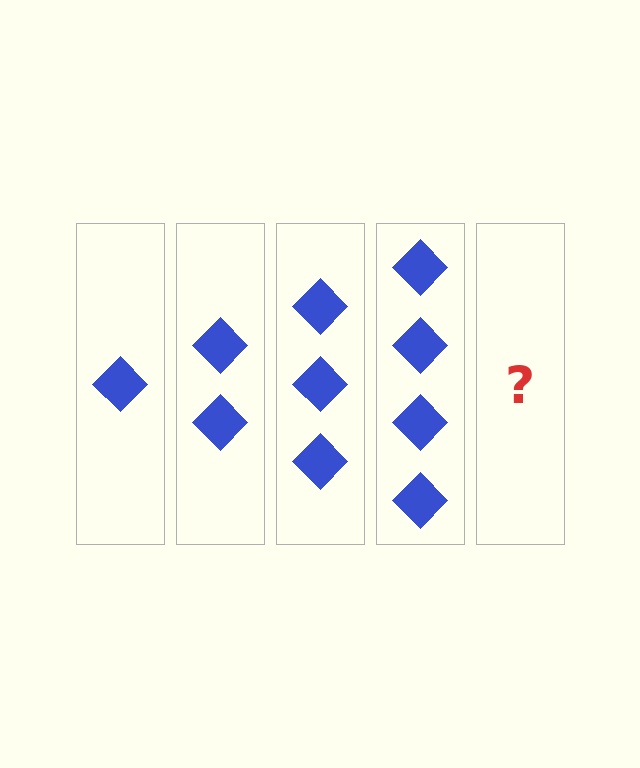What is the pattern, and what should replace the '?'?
The pattern is that each step adds one more diamond. The '?' should be 5 diamonds.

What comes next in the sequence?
The next element should be 5 diamonds.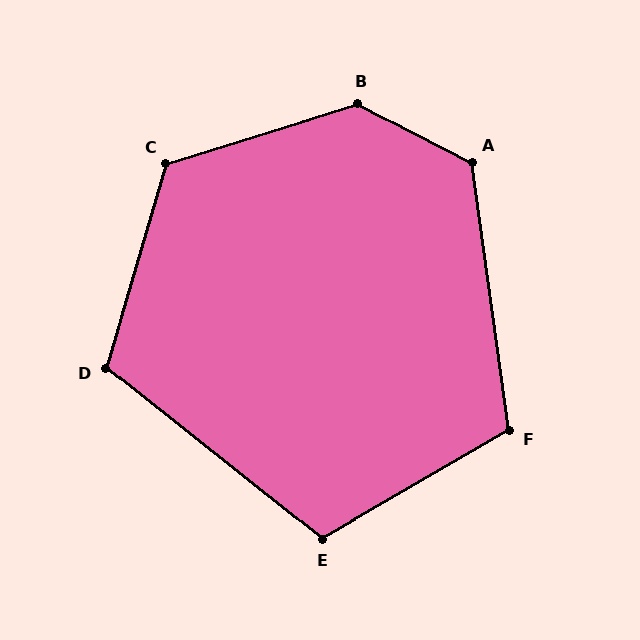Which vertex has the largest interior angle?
B, at approximately 136 degrees.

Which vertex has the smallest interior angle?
E, at approximately 111 degrees.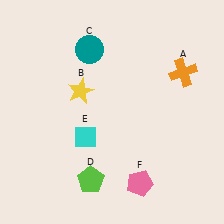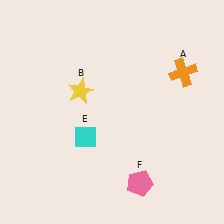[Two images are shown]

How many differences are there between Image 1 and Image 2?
There are 2 differences between the two images.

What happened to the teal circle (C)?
The teal circle (C) was removed in Image 2. It was in the top-left area of Image 1.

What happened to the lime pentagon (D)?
The lime pentagon (D) was removed in Image 2. It was in the bottom-left area of Image 1.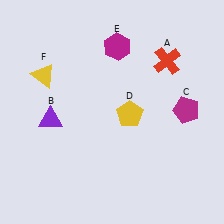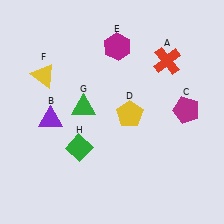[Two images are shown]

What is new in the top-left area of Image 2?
A green triangle (G) was added in the top-left area of Image 2.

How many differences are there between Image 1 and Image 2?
There are 2 differences between the two images.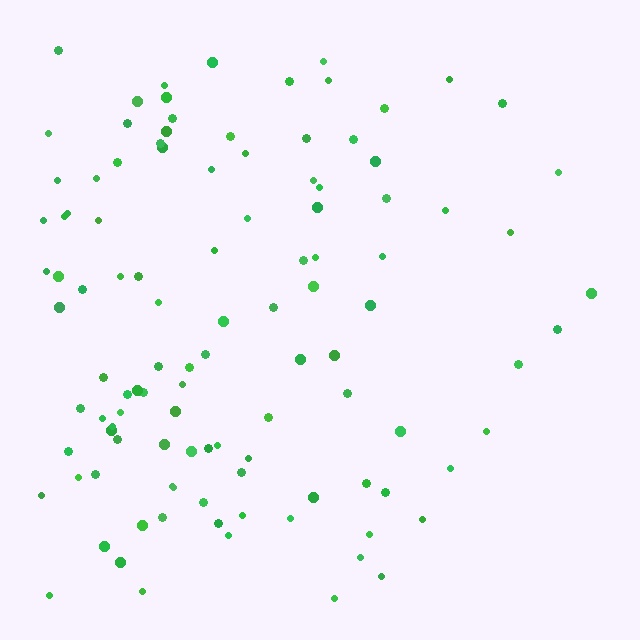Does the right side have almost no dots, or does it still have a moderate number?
Still a moderate number, just noticeably fewer than the left.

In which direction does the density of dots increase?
From right to left, with the left side densest.